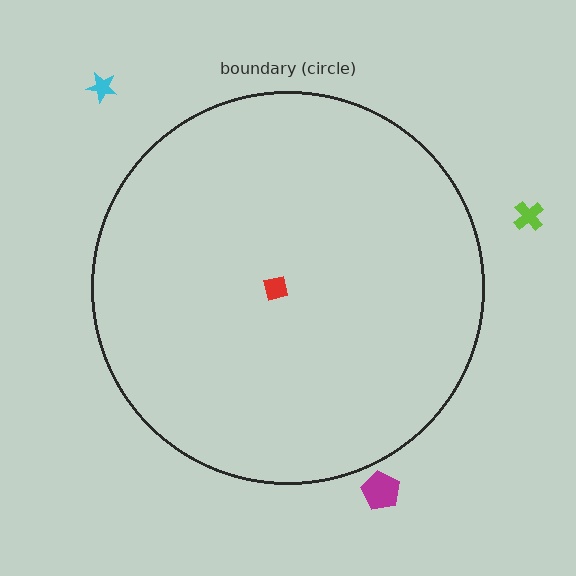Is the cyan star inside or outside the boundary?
Outside.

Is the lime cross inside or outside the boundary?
Outside.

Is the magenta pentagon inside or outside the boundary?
Outside.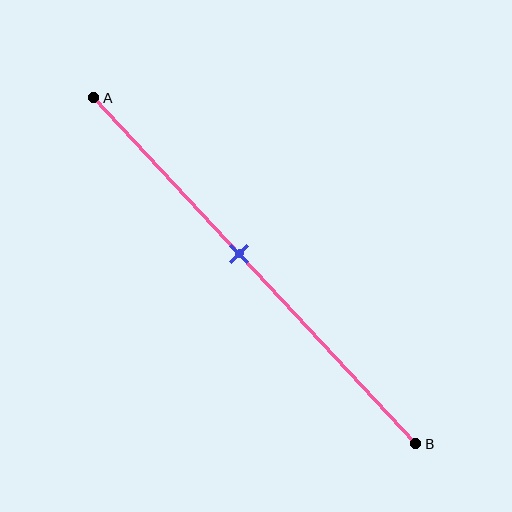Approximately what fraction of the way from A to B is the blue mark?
The blue mark is approximately 45% of the way from A to B.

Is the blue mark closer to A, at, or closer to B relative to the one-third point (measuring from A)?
The blue mark is closer to point B than the one-third point of segment AB.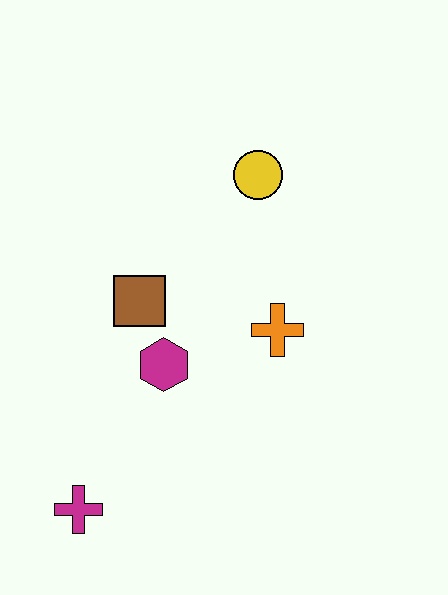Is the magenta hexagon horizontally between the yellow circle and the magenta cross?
Yes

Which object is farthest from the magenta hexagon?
The yellow circle is farthest from the magenta hexagon.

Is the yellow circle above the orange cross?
Yes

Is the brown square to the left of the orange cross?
Yes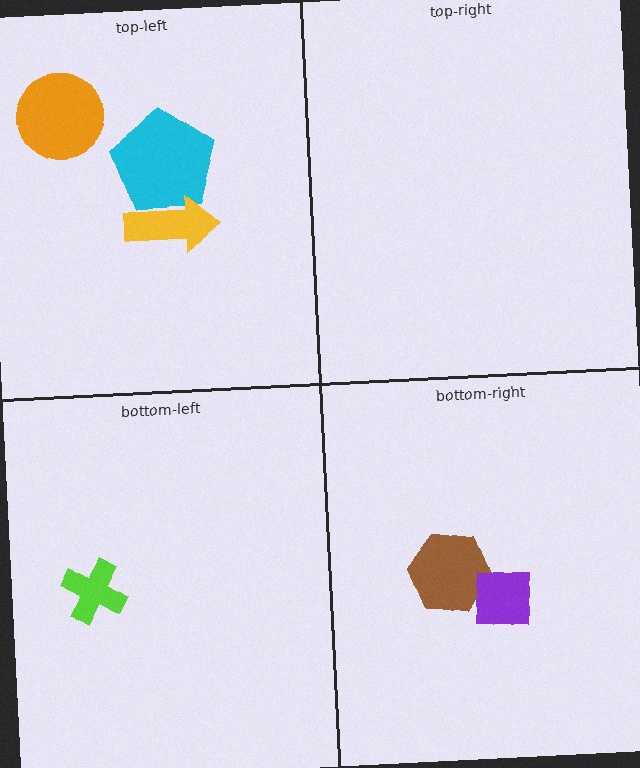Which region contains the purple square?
The bottom-right region.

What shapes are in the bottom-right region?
The brown hexagon, the purple square.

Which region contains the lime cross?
The bottom-left region.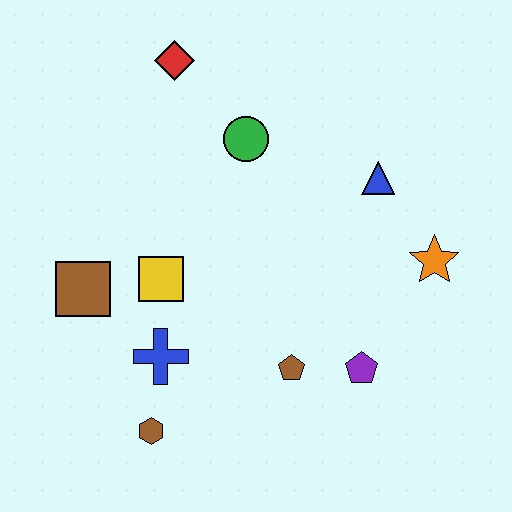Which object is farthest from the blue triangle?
The brown hexagon is farthest from the blue triangle.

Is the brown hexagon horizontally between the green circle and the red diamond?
No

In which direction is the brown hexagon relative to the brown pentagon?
The brown hexagon is to the left of the brown pentagon.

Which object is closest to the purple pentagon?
The brown pentagon is closest to the purple pentagon.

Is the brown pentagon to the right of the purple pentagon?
No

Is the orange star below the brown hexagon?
No